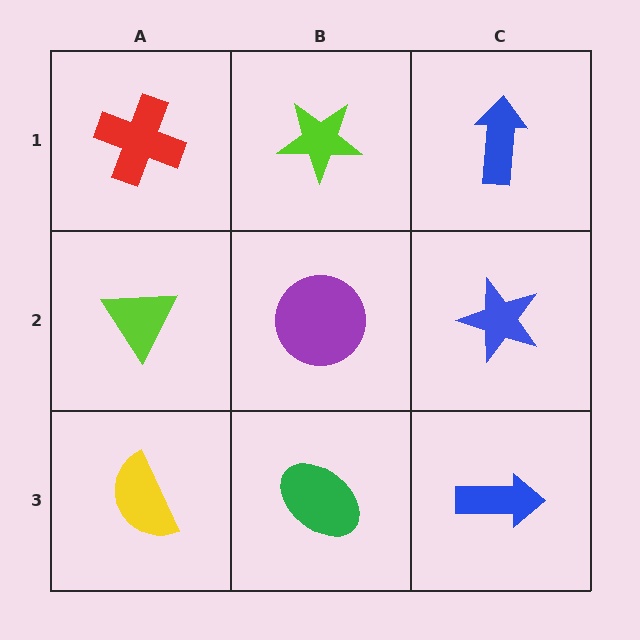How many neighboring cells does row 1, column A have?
2.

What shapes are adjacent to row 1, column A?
A lime triangle (row 2, column A), a lime star (row 1, column B).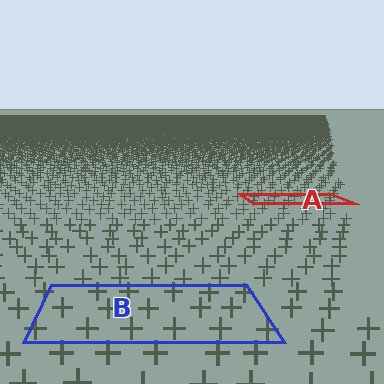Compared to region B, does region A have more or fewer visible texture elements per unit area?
Region A has more texture elements per unit area — they are packed more densely because it is farther away.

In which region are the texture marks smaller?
The texture marks are smaller in region A, because it is farther away.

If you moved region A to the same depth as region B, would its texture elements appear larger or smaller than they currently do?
They would appear larger. At a closer depth, the same texture elements are projected at a bigger on-screen size.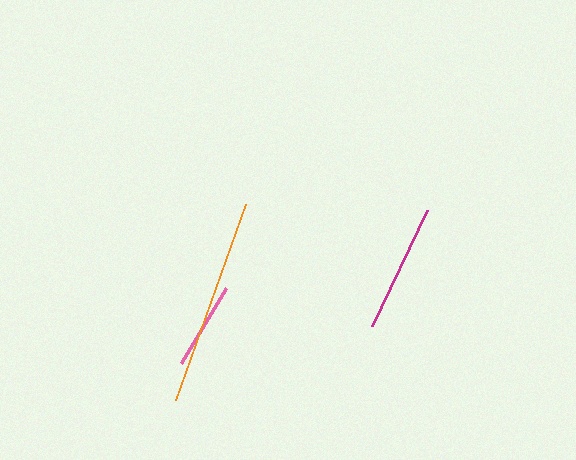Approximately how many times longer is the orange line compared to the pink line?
The orange line is approximately 2.4 times the length of the pink line.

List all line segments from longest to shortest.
From longest to shortest: orange, magenta, pink.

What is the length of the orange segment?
The orange segment is approximately 208 pixels long.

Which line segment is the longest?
The orange line is the longest at approximately 208 pixels.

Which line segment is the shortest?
The pink line is the shortest at approximately 88 pixels.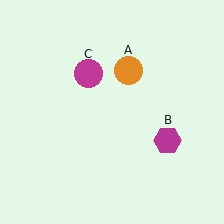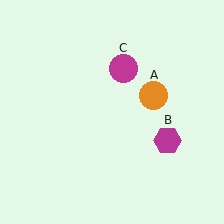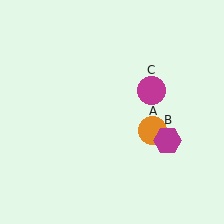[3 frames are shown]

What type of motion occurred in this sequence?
The orange circle (object A), magenta circle (object C) rotated clockwise around the center of the scene.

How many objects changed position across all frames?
2 objects changed position: orange circle (object A), magenta circle (object C).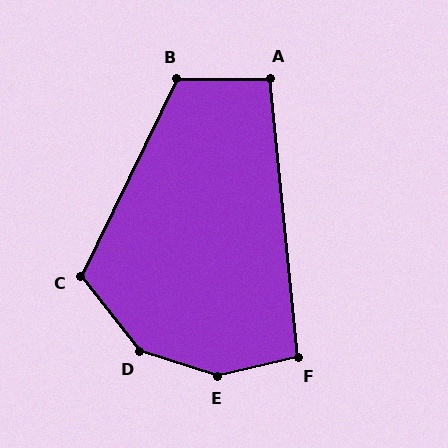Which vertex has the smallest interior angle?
A, at approximately 95 degrees.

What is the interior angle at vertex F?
Approximately 98 degrees (obtuse).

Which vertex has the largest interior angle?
E, at approximately 149 degrees.